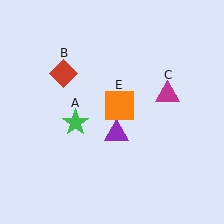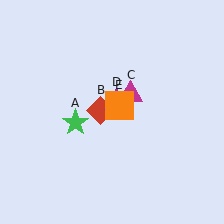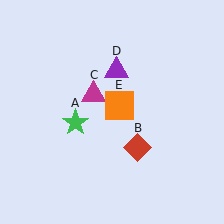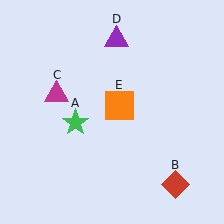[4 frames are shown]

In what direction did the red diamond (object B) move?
The red diamond (object B) moved down and to the right.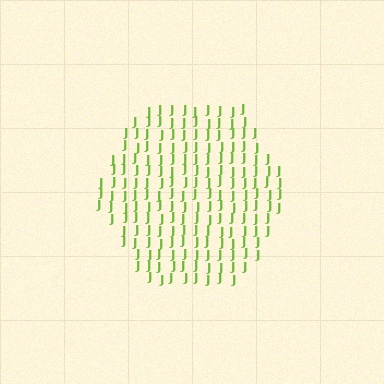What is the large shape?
The large shape is a hexagon.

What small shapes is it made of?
It is made of small letter J's.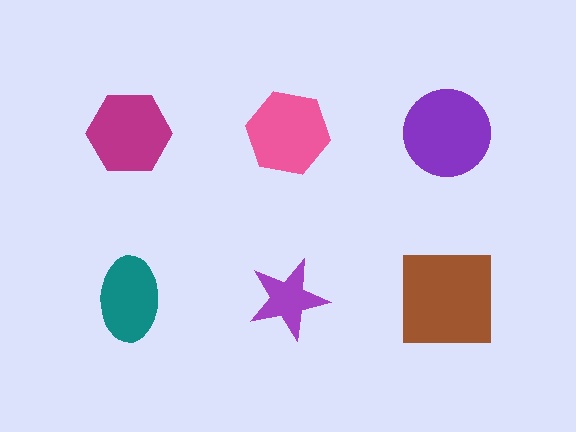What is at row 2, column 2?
A purple star.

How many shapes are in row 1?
3 shapes.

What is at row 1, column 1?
A magenta hexagon.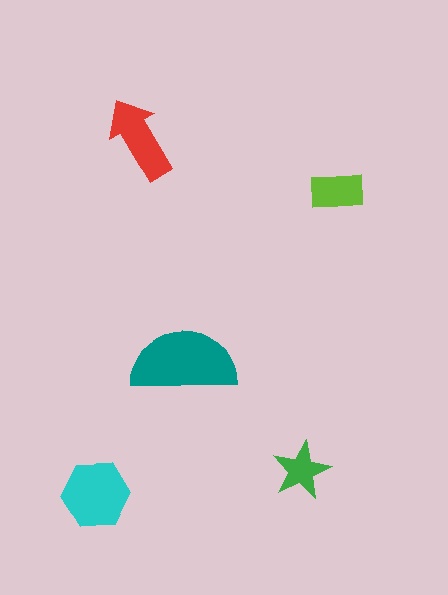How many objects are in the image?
There are 5 objects in the image.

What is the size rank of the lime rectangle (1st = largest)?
4th.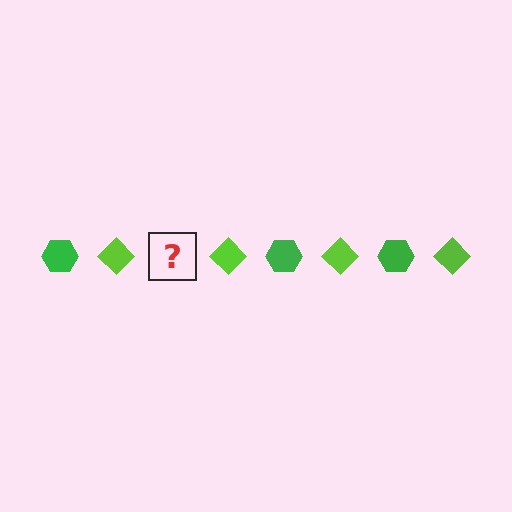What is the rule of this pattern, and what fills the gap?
The rule is that the pattern alternates between green hexagon and lime diamond. The gap should be filled with a green hexagon.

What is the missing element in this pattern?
The missing element is a green hexagon.